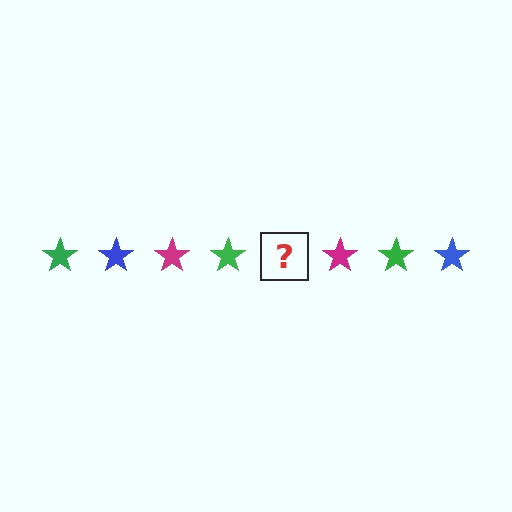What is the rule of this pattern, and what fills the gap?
The rule is that the pattern cycles through green, blue, magenta stars. The gap should be filled with a blue star.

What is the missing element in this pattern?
The missing element is a blue star.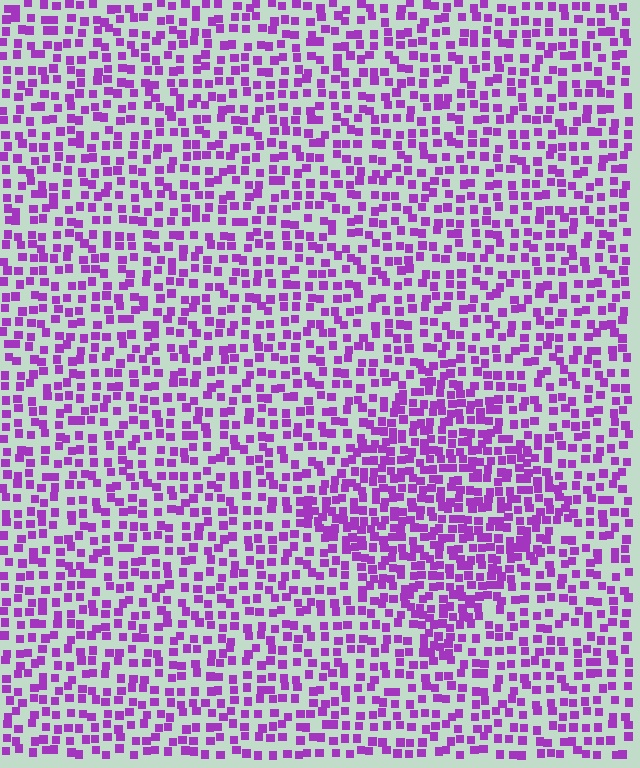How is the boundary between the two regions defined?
The boundary is defined by a change in element density (approximately 1.7x ratio). All elements are the same color, size, and shape.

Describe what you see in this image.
The image contains small purple elements arranged at two different densities. A diamond-shaped region is visible where the elements are more densely packed than the surrounding area.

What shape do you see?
I see a diamond.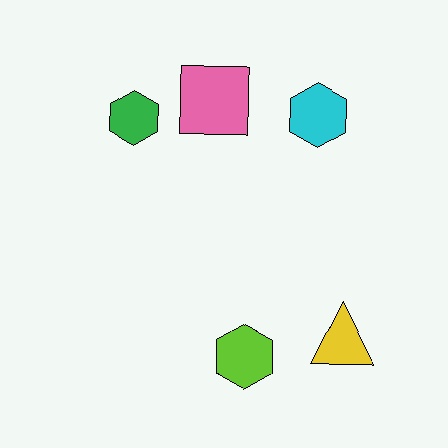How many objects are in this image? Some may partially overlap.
There are 5 objects.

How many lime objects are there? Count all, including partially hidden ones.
There is 1 lime object.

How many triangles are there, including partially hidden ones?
There is 1 triangle.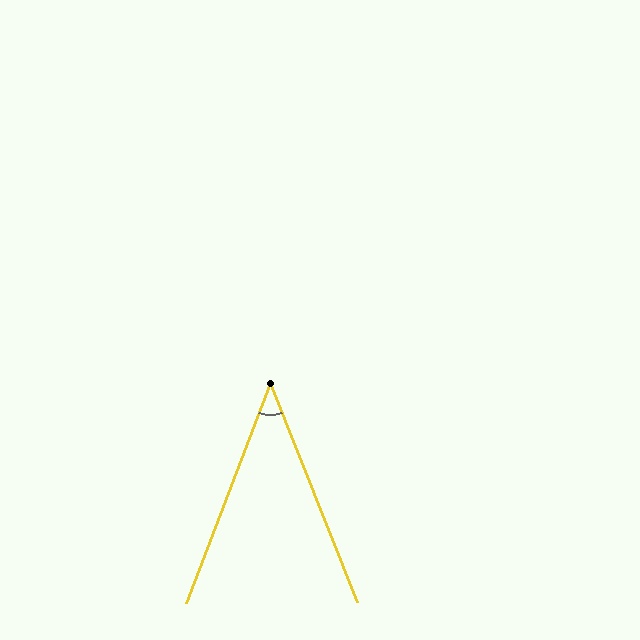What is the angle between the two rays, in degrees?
Approximately 43 degrees.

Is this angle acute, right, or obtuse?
It is acute.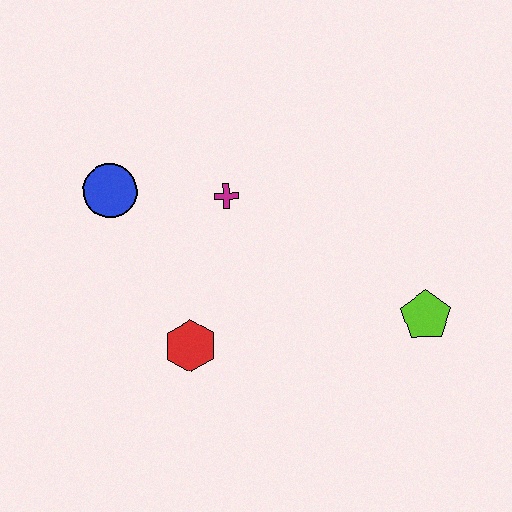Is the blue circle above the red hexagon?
Yes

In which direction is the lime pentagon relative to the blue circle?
The lime pentagon is to the right of the blue circle.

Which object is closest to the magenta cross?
The blue circle is closest to the magenta cross.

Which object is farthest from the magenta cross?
The lime pentagon is farthest from the magenta cross.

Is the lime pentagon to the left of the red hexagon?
No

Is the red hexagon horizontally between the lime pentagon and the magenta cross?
No